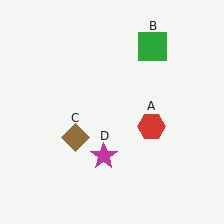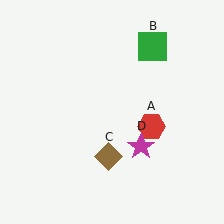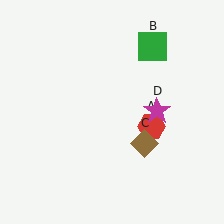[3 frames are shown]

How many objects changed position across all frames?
2 objects changed position: brown diamond (object C), magenta star (object D).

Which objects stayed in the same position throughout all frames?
Red hexagon (object A) and green square (object B) remained stationary.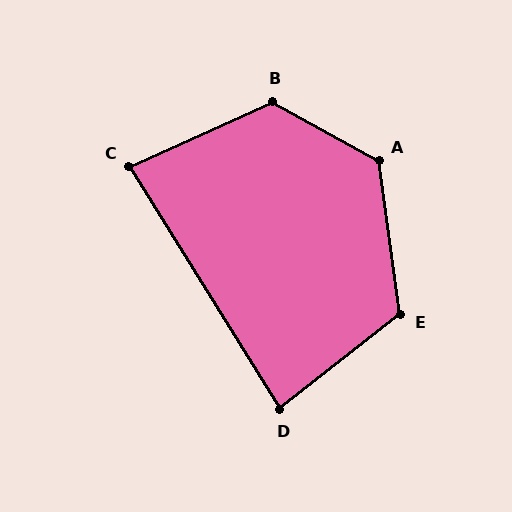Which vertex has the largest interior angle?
A, at approximately 127 degrees.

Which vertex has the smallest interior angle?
C, at approximately 82 degrees.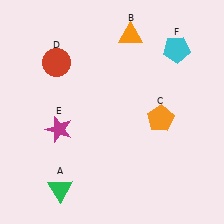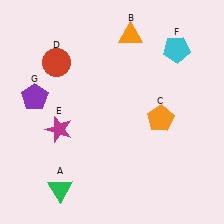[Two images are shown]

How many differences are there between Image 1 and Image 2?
There is 1 difference between the two images.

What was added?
A purple pentagon (G) was added in Image 2.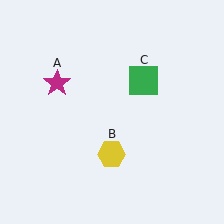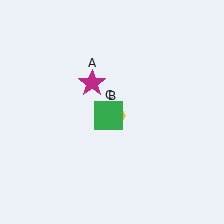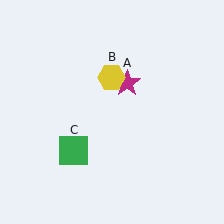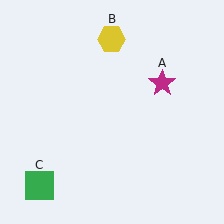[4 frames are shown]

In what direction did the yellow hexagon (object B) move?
The yellow hexagon (object B) moved up.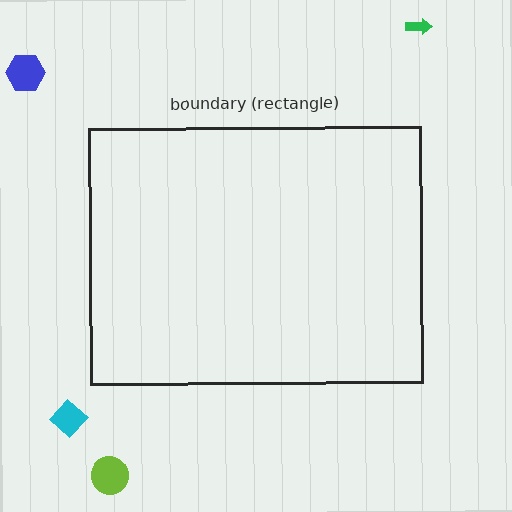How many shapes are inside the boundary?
0 inside, 4 outside.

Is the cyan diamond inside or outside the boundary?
Outside.